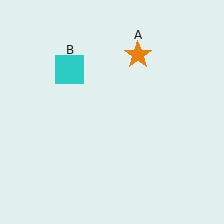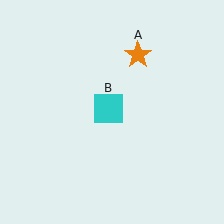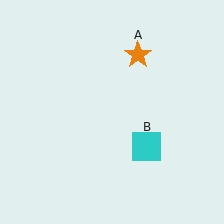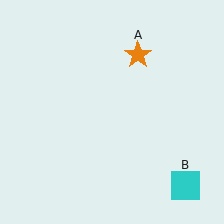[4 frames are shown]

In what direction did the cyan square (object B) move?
The cyan square (object B) moved down and to the right.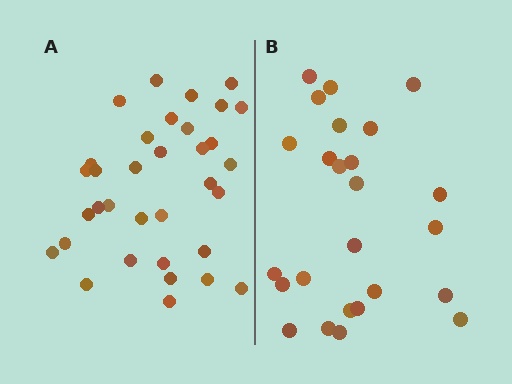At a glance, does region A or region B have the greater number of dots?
Region A (the left region) has more dots.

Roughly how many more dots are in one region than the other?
Region A has roughly 8 or so more dots than region B.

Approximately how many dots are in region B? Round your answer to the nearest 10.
About 20 dots. (The exact count is 25, which rounds to 20.)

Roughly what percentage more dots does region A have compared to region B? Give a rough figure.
About 35% more.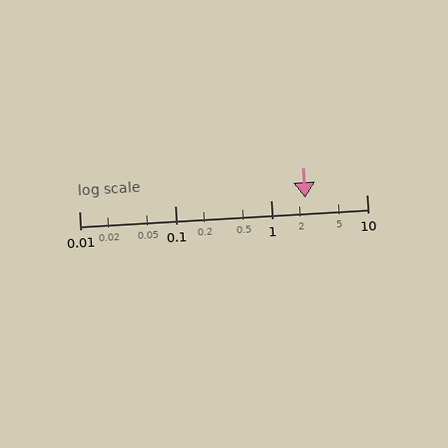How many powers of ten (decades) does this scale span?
The scale spans 3 decades, from 0.01 to 10.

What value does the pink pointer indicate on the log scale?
The pointer indicates approximately 2.3.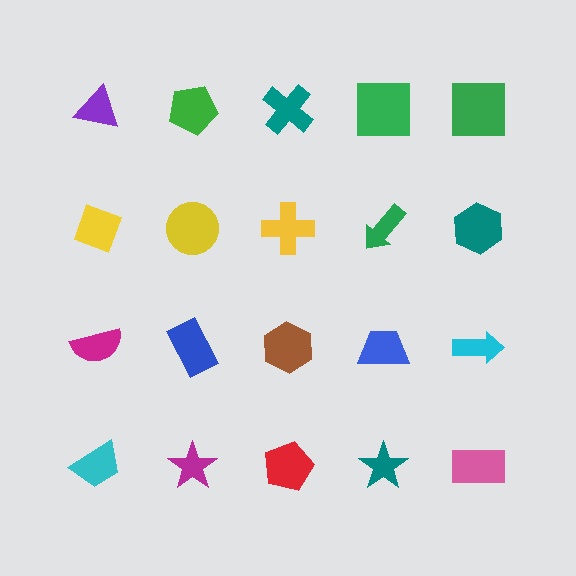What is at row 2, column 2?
A yellow circle.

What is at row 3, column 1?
A magenta semicircle.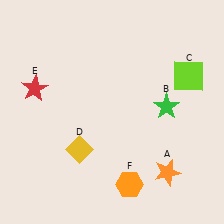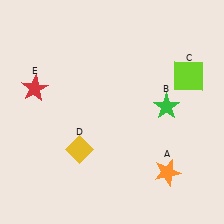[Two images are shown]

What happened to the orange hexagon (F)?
The orange hexagon (F) was removed in Image 2. It was in the bottom-right area of Image 1.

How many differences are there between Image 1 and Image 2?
There is 1 difference between the two images.